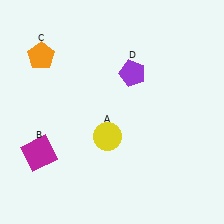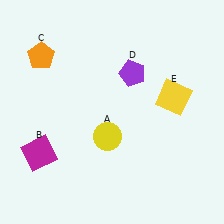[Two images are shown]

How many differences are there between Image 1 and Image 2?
There is 1 difference between the two images.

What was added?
A yellow square (E) was added in Image 2.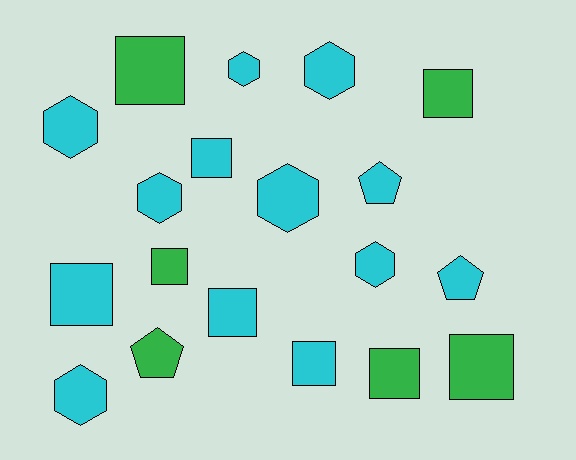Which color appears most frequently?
Cyan, with 13 objects.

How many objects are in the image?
There are 19 objects.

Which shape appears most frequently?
Square, with 9 objects.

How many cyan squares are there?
There are 4 cyan squares.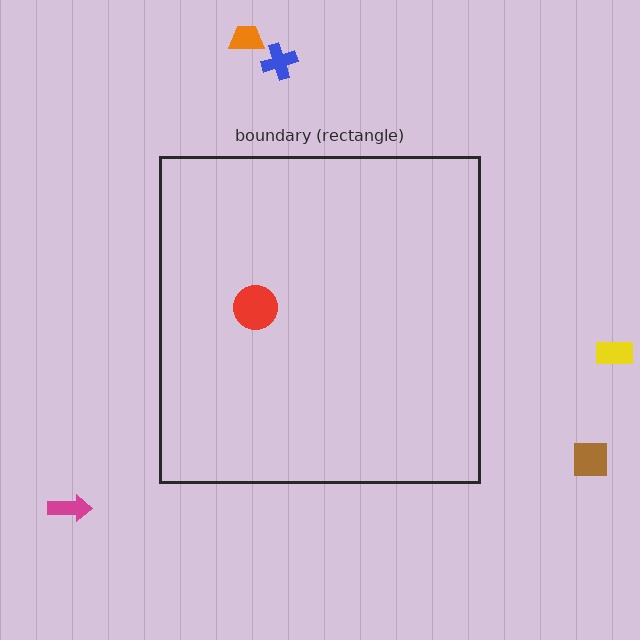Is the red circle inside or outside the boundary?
Inside.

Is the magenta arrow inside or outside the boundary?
Outside.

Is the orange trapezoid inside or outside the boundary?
Outside.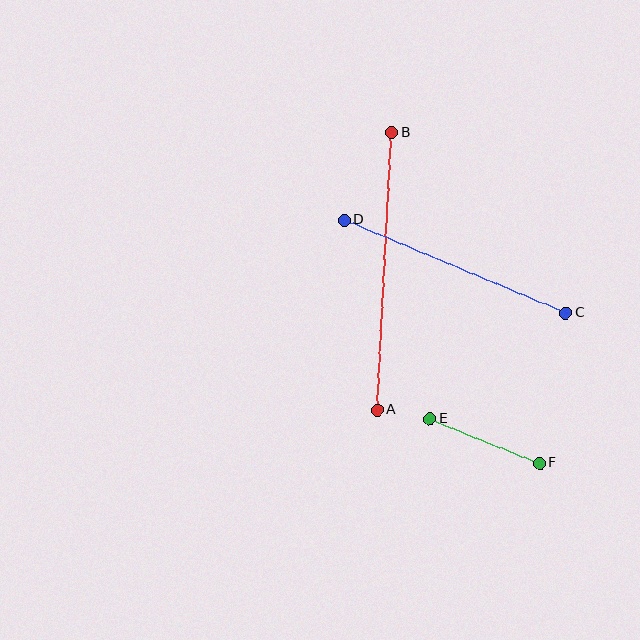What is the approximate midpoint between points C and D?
The midpoint is at approximately (455, 267) pixels.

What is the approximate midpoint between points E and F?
The midpoint is at approximately (485, 441) pixels.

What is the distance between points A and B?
The distance is approximately 278 pixels.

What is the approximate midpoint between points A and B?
The midpoint is at approximately (384, 271) pixels.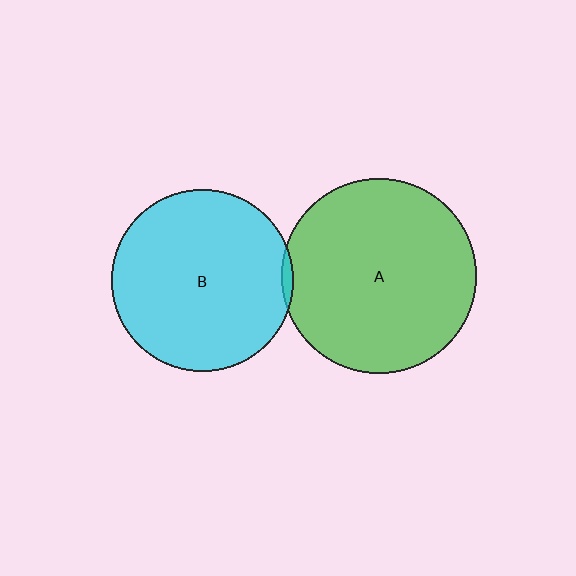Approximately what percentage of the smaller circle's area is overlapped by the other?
Approximately 5%.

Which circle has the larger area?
Circle A (green).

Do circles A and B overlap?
Yes.